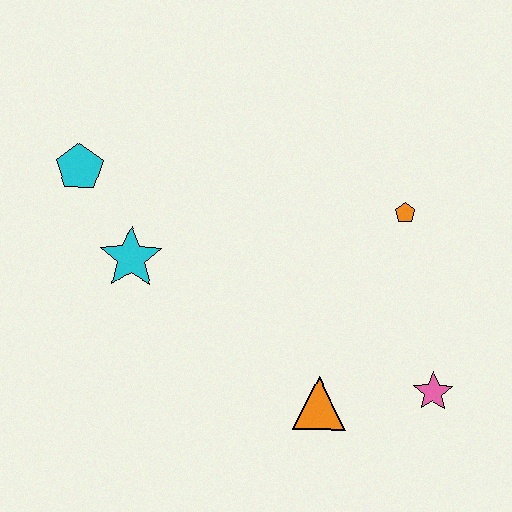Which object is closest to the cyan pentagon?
The cyan star is closest to the cyan pentagon.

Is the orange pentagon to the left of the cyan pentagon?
No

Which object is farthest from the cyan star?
The pink star is farthest from the cyan star.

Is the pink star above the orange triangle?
Yes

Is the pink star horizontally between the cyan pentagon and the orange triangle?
No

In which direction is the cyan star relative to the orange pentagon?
The cyan star is to the left of the orange pentagon.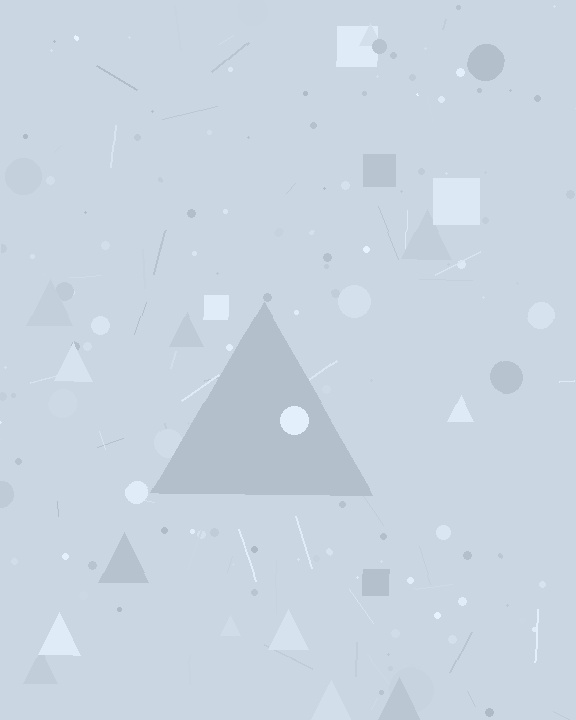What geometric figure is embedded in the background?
A triangle is embedded in the background.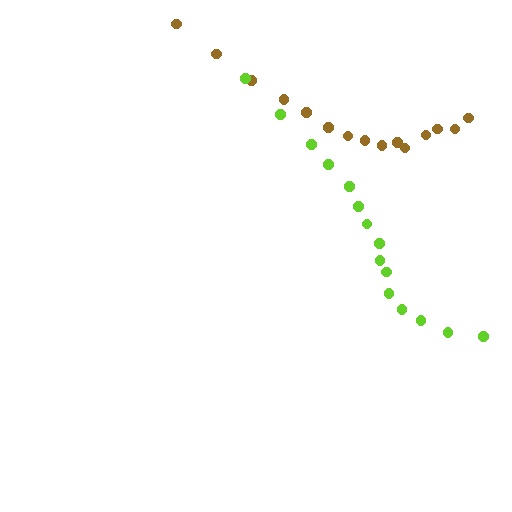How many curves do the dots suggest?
There are 2 distinct paths.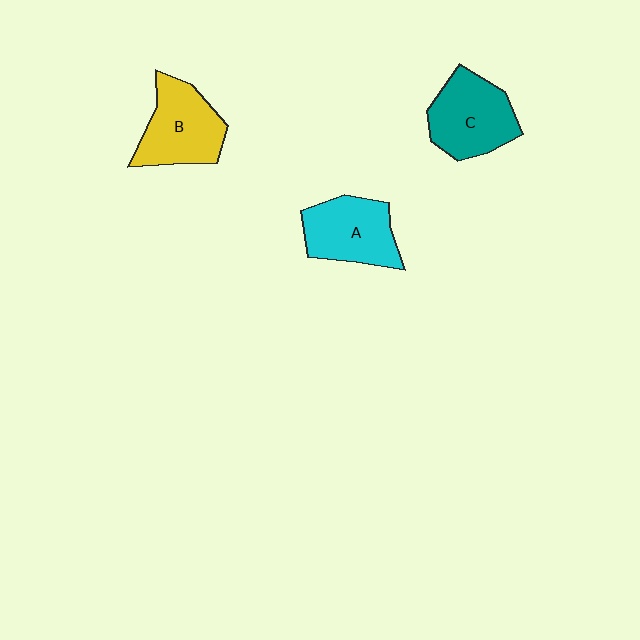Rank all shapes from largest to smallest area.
From largest to smallest: C (teal), B (yellow), A (cyan).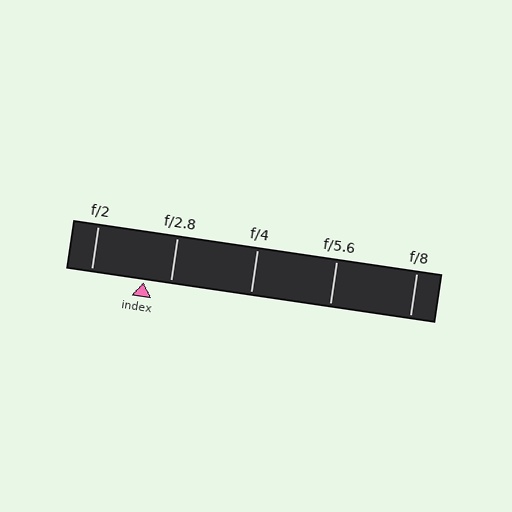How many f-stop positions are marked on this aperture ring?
There are 5 f-stop positions marked.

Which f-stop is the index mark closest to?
The index mark is closest to f/2.8.